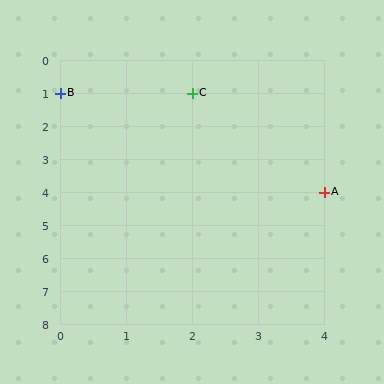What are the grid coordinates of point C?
Point C is at grid coordinates (2, 1).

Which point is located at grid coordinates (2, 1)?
Point C is at (2, 1).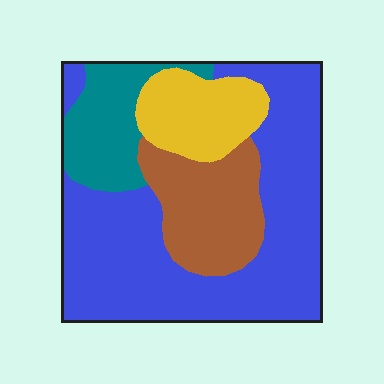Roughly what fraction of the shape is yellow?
Yellow covers around 15% of the shape.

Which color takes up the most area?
Blue, at roughly 55%.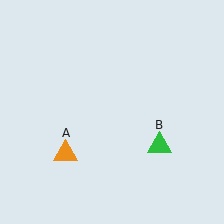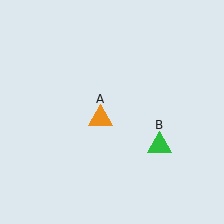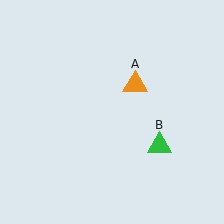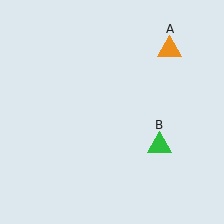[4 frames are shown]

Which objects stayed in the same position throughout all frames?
Green triangle (object B) remained stationary.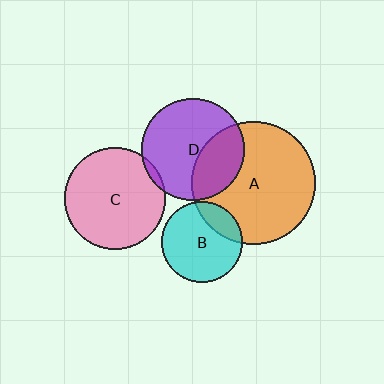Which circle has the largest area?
Circle A (orange).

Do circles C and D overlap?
Yes.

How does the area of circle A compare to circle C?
Approximately 1.5 times.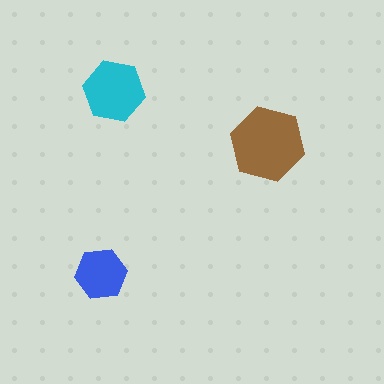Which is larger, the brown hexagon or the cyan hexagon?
The brown one.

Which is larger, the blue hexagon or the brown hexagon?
The brown one.